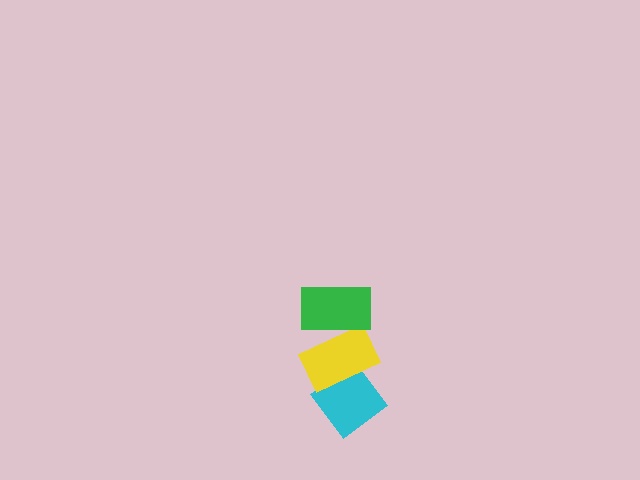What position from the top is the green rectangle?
The green rectangle is 1st from the top.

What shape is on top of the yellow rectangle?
The green rectangle is on top of the yellow rectangle.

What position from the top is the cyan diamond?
The cyan diamond is 3rd from the top.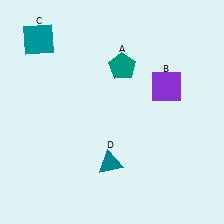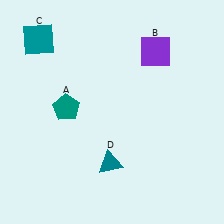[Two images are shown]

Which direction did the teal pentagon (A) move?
The teal pentagon (A) moved left.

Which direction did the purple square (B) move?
The purple square (B) moved up.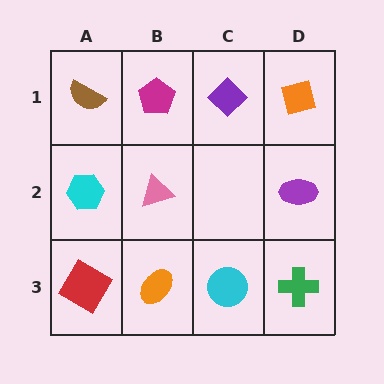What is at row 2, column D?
A purple ellipse.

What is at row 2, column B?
A pink triangle.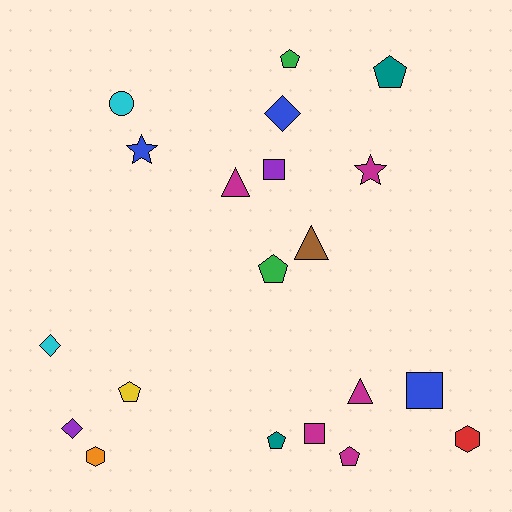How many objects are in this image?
There are 20 objects.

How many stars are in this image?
There are 2 stars.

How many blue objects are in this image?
There are 3 blue objects.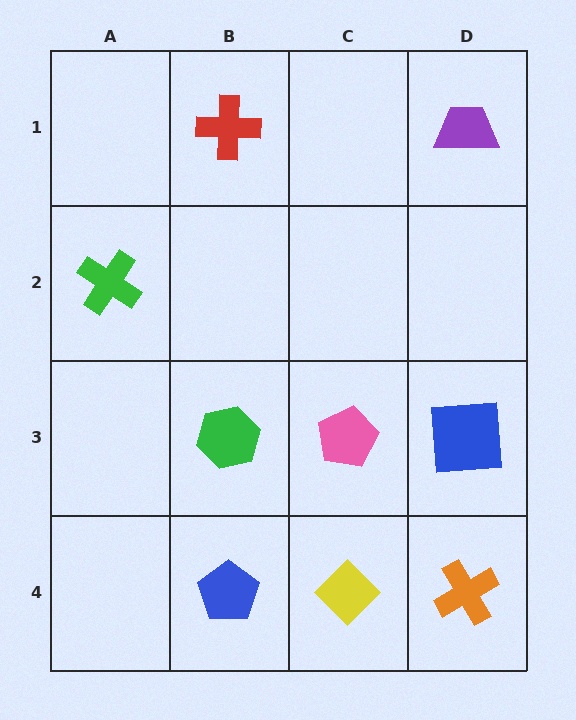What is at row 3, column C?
A pink pentagon.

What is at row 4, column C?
A yellow diamond.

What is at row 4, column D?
An orange cross.